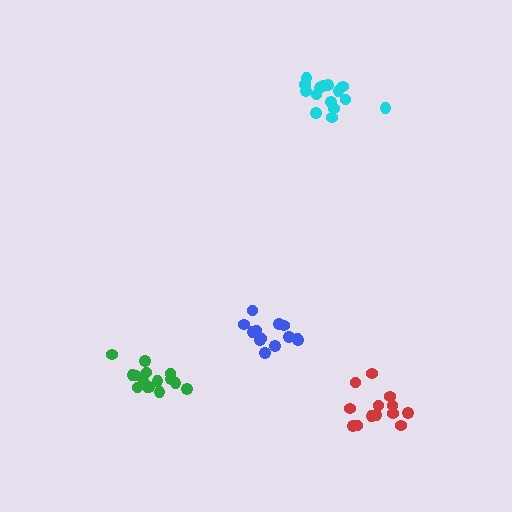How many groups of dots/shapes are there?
There are 4 groups.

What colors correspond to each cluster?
The clusters are colored: red, cyan, blue, green.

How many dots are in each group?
Group 1: 13 dots, Group 2: 15 dots, Group 3: 13 dots, Group 4: 15 dots (56 total).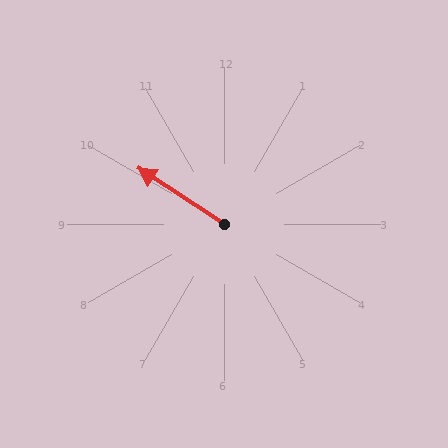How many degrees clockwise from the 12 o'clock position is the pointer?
Approximately 303 degrees.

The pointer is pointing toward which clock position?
Roughly 10 o'clock.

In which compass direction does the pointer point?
Northwest.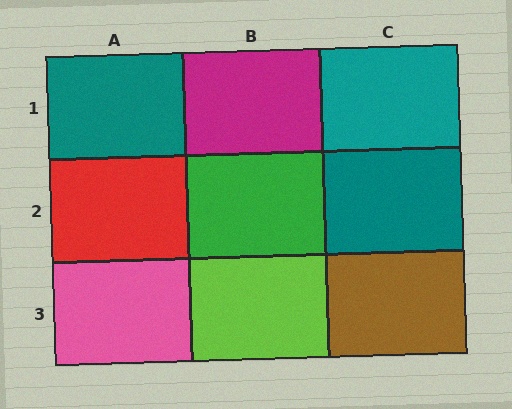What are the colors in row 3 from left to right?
Pink, lime, brown.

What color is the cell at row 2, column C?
Teal.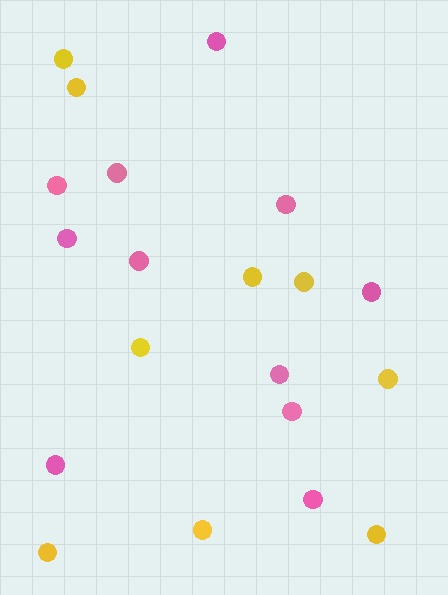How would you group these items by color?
There are 2 groups: one group of pink circles (11) and one group of yellow circles (9).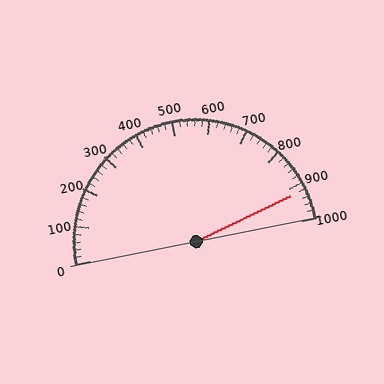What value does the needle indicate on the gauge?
The needle indicates approximately 920.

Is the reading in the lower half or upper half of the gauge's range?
The reading is in the upper half of the range (0 to 1000).